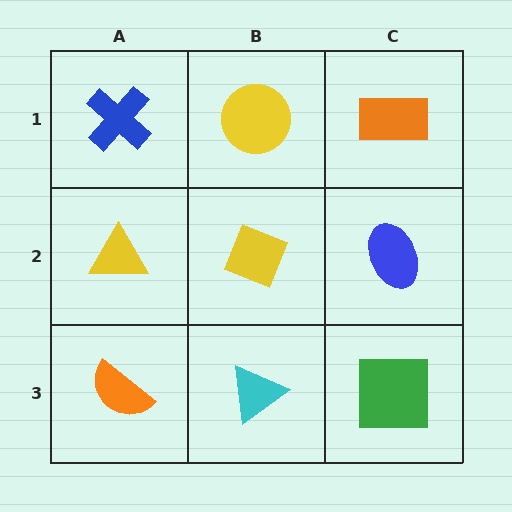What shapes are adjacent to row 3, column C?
A blue ellipse (row 2, column C), a cyan triangle (row 3, column B).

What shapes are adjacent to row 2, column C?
An orange rectangle (row 1, column C), a green square (row 3, column C), a yellow diamond (row 2, column B).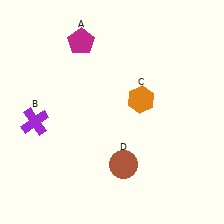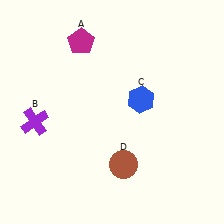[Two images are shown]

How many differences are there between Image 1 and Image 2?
There is 1 difference between the two images.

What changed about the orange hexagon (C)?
In Image 1, C is orange. In Image 2, it changed to blue.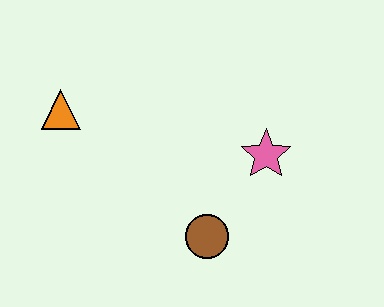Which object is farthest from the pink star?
The orange triangle is farthest from the pink star.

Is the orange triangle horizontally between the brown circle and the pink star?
No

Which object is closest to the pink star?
The brown circle is closest to the pink star.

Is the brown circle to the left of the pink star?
Yes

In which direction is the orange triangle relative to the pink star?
The orange triangle is to the left of the pink star.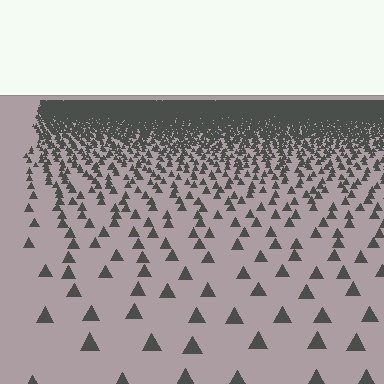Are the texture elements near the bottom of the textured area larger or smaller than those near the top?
Larger. Near the bottom, elements are closer to the viewer and appear at a bigger on-screen size.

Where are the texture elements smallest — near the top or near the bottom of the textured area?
Near the top.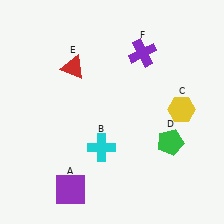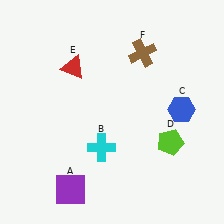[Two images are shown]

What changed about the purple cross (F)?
In Image 1, F is purple. In Image 2, it changed to brown.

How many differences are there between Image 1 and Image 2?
There are 3 differences between the two images.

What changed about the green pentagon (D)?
In Image 1, D is green. In Image 2, it changed to lime.